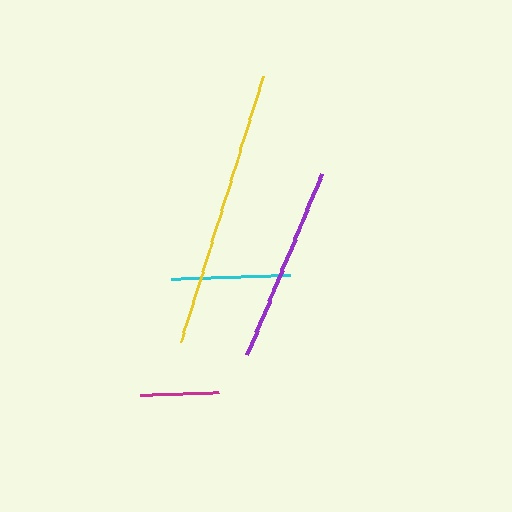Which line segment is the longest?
The yellow line is the longest at approximately 278 pixels.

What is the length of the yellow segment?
The yellow segment is approximately 278 pixels long.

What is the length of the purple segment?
The purple segment is approximately 197 pixels long.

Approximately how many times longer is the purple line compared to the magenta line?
The purple line is approximately 2.5 times the length of the magenta line.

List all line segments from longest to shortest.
From longest to shortest: yellow, purple, cyan, magenta.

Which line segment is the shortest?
The magenta line is the shortest at approximately 79 pixels.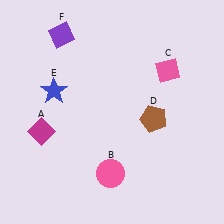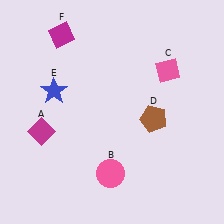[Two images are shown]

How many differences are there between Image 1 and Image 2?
There is 1 difference between the two images.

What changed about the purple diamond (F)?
In Image 1, F is purple. In Image 2, it changed to magenta.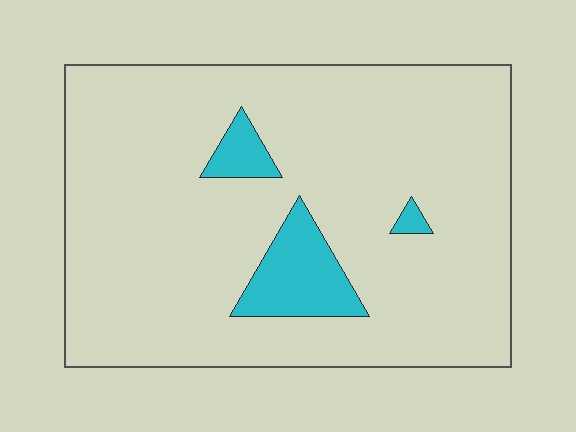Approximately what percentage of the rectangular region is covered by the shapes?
Approximately 10%.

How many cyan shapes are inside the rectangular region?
3.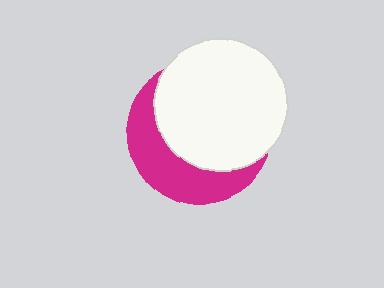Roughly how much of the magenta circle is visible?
A small part of it is visible (roughly 37%).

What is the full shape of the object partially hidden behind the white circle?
The partially hidden object is a magenta circle.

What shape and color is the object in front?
The object in front is a white circle.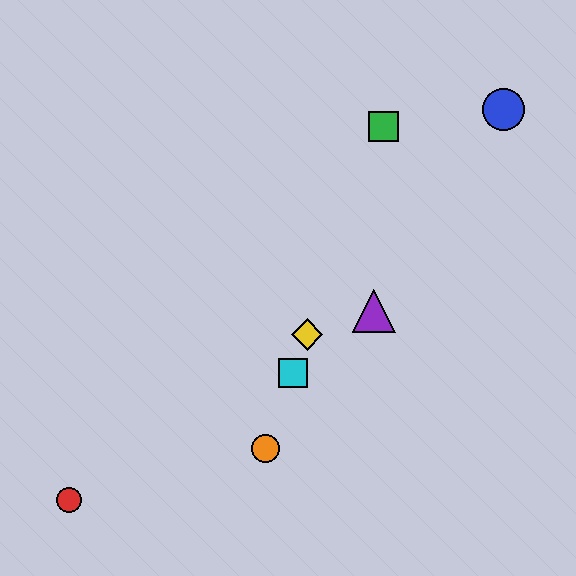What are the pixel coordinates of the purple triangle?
The purple triangle is at (374, 311).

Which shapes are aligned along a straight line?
The green square, the yellow diamond, the orange circle, the cyan square are aligned along a straight line.